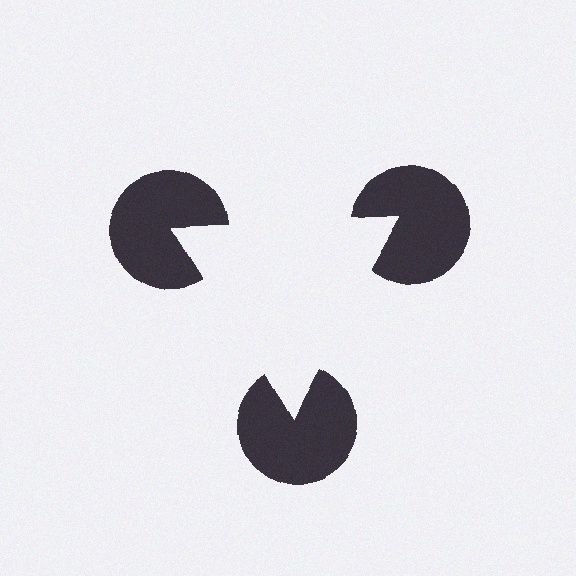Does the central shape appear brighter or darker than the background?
It typically appears slightly brighter than the background, even though no actual brightness change is drawn.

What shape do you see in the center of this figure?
An illusory triangle — its edges are inferred from the aligned wedge cuts in the pac-man discs, not physically drawn.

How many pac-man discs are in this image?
There are 3 — one at each vertex of the illusory triangle.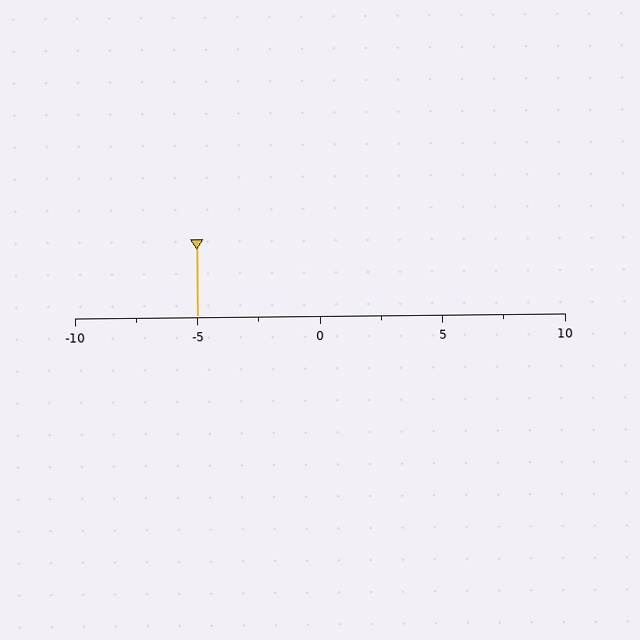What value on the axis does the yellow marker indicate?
The marker indicates approximately -5.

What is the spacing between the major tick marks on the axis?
The major ticks are spaced 5 apart.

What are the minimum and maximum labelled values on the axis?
The axis runs from -10 to 10.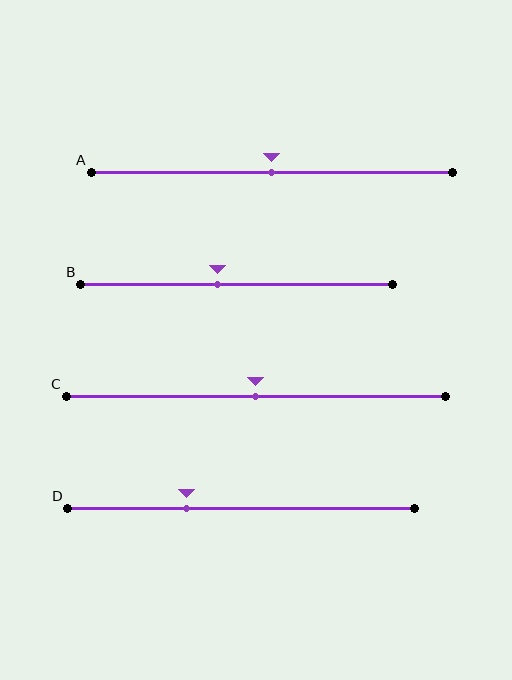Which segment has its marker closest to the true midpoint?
Segment A has its marker closest to the true midpoint.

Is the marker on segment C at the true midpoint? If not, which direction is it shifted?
Yes, the marker on segment C is at the true midpoint.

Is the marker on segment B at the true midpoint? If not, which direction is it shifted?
No, the marker on segment B is shifted to the left by about 6% of the segment length.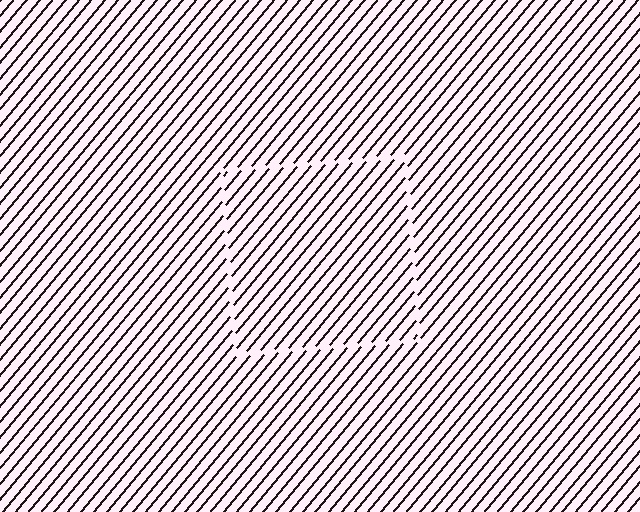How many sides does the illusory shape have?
4 sides — the line-ends trace a square.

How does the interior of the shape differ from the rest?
The interior of the shape contains the same grating, shifted by half a period — the contour is defined by the phase discontinuity where line-ends from the inner and outer gratings abut.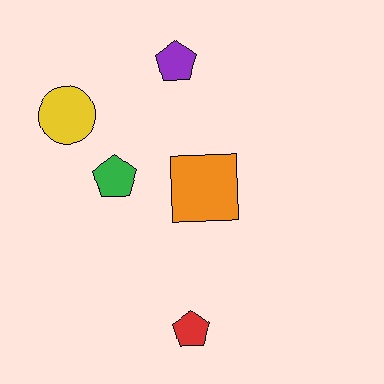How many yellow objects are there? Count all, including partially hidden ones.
There is 1 yellow object.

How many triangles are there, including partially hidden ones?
There are no triangles.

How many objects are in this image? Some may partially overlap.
There are 5 objects.